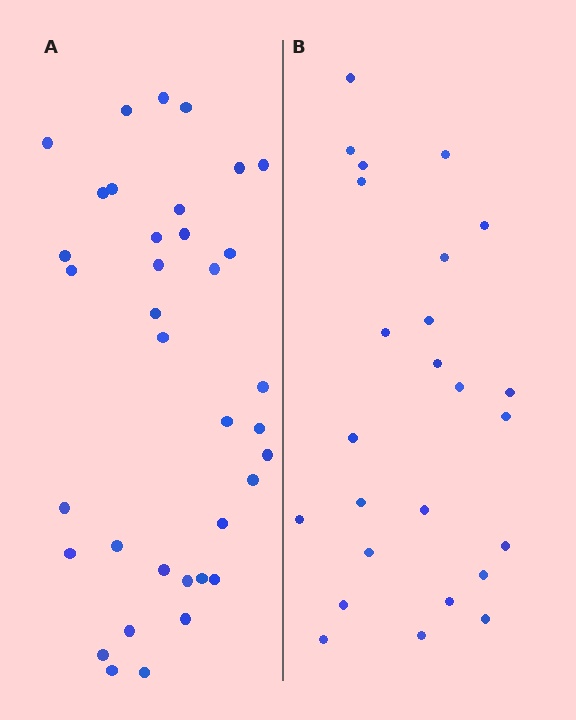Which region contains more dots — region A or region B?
Region A (the left region) has more dots.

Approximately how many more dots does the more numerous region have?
Region A has roughly 12 or so more dots than region B.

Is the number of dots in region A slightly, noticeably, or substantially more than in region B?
Region A has noticeably more, but not dramatically so. The ratio is roughly 1.4 to 1.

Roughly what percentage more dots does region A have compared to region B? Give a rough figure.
About 45% more.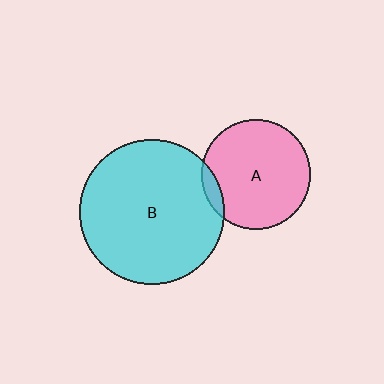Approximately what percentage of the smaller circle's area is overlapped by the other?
Approximately 10%.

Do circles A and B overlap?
Yes.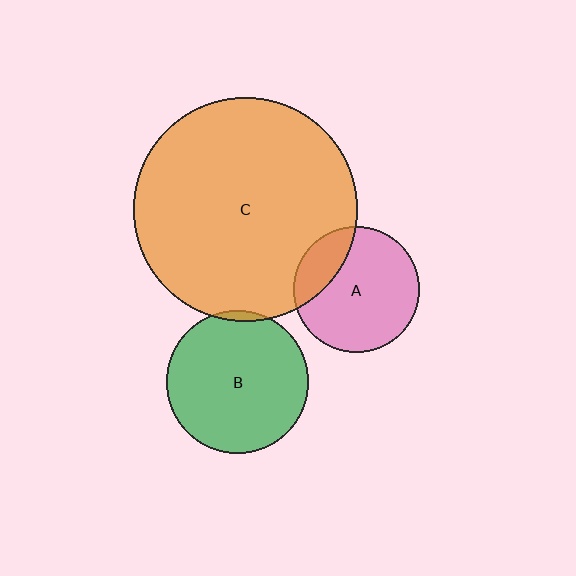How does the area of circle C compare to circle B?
Approximately 2.5 times.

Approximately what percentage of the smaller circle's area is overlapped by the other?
Approximately 20%.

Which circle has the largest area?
Circle C (orange).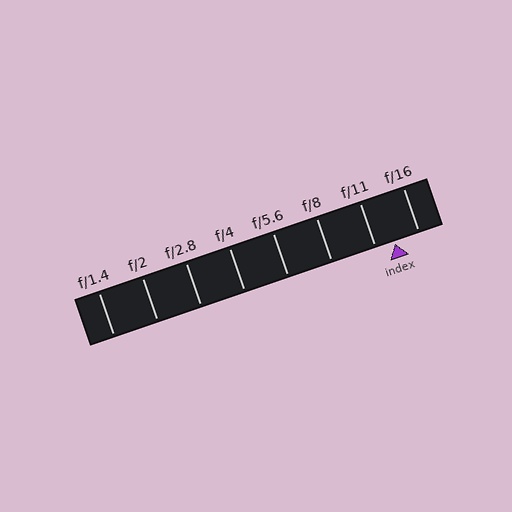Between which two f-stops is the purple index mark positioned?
The index mark is between f/11 and f/16.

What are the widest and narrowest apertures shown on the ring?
The widest aperture shown is f/1.4 and the narrowest is f/16.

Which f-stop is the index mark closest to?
The index mark is closest to f/11.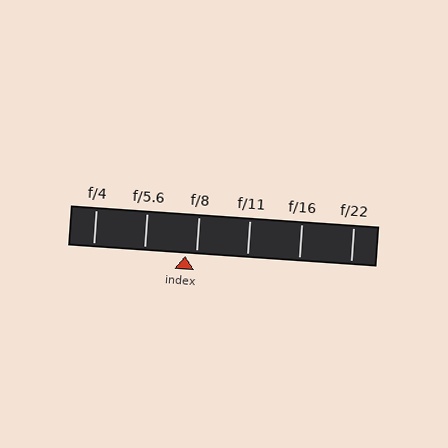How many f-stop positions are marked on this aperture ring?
There are 6 f-stop positions marked.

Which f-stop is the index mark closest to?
The index mark is closest to f/8.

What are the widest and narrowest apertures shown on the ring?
The widest aperture shown is f/4 and the narrowest is f/22.